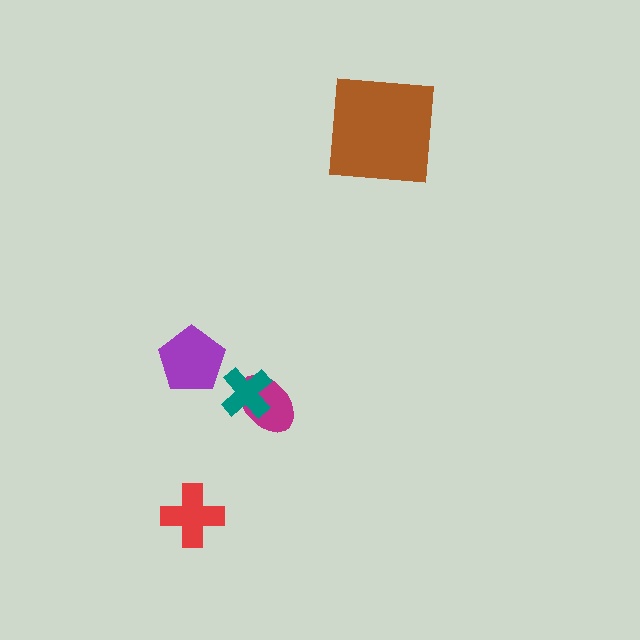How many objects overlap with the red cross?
0 objects overlap with the red cross.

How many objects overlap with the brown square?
0 objects overlap with the brown square.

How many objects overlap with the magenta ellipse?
1 object overlaps with the magenta ellipse.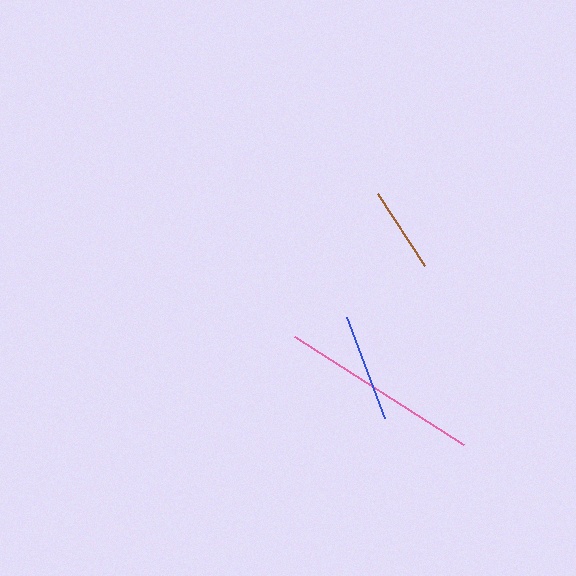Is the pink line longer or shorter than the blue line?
The pink line is longer than the blue line.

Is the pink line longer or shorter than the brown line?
The pink line is longer than the brown line.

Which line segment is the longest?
The pink line is the longest at approximately 200 pixels.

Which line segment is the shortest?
The brown line is the shortest at approximately 87 pixels.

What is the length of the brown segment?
The brown segment is approximately 87 pixels long.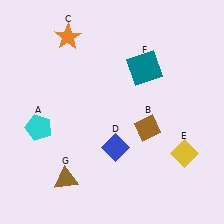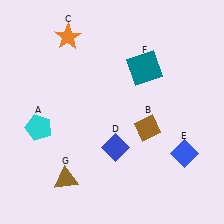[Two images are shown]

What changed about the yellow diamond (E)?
In Image 1, E is yellow. In Image 2, it changed to blue.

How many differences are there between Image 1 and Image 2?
There is 1 difference between the two images.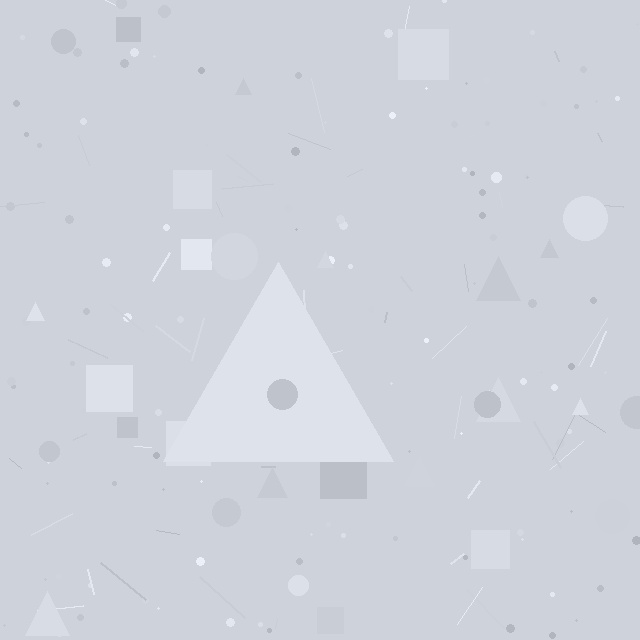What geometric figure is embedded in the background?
A triangle is embedded in the background.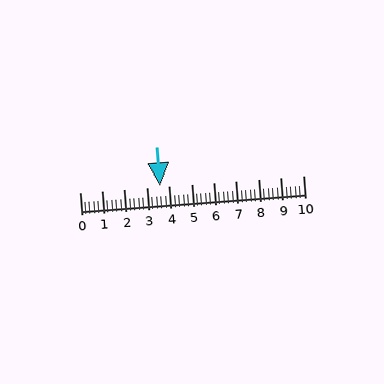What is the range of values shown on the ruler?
The ruler shows values from 0 to 10.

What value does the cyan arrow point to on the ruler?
The cyan arrow points to approximately 3.6.